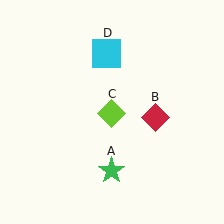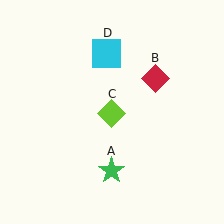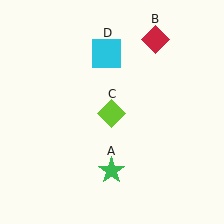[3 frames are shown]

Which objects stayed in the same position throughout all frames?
Green star (object A) and lime diamond (object C) and cyan square (object D) remained stationary.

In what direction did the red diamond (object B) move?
The red diamond (object B) moved up.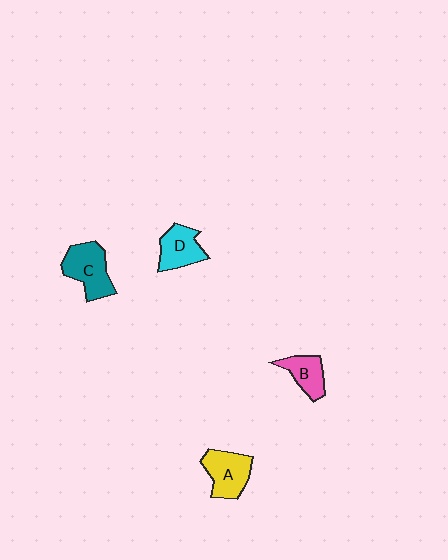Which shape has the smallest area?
Shape B (pink).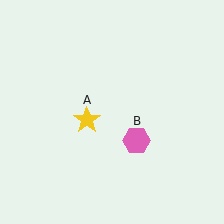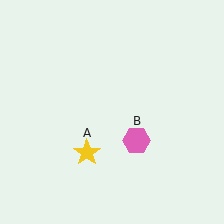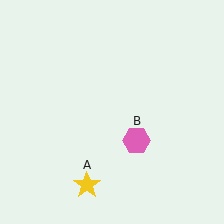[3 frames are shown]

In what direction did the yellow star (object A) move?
The yellow star (object A) moved down.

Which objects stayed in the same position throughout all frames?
Pink hexagon (object B) remained stationary.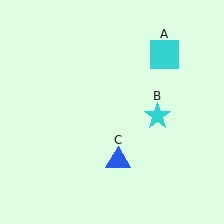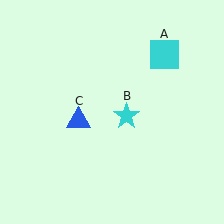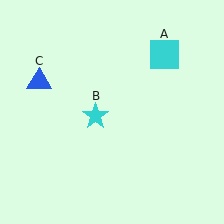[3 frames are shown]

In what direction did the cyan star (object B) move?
The cyan star (object B) moved left.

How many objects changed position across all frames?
2 objects changed position: cyan star (object B), blue triangle (object C).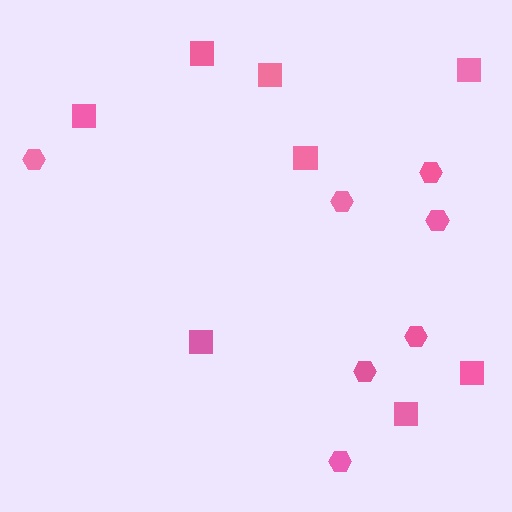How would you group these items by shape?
There are 2 groups: one group of squares (8) and one group of hexagons (7).